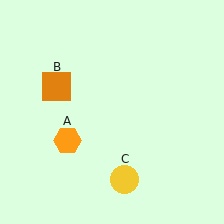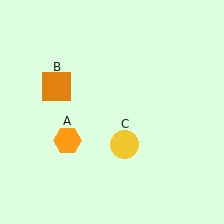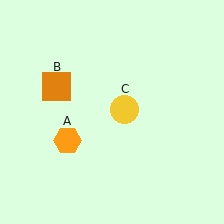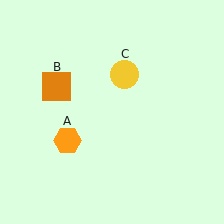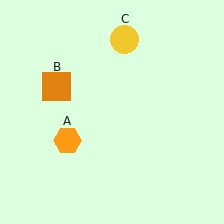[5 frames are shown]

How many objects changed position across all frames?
1 object changed position: yellow circle (object C).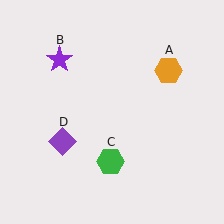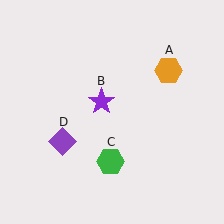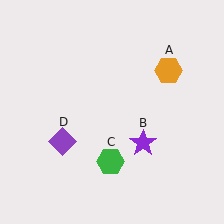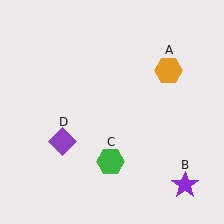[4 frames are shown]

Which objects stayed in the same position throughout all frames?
Orange hexagon (object A) and green hexagon (object C) and purple diamond (object D) remained stationary.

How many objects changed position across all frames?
1 object changed position: purple star (object B).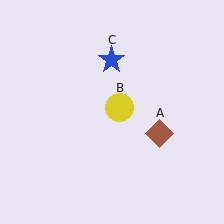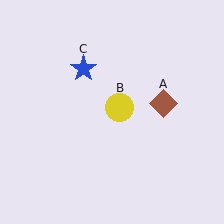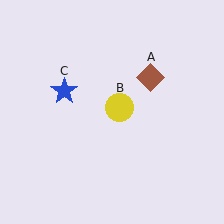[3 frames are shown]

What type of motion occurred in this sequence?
The brown diamond (object A), blue star (object C) rotated counterclockwise around the center of the scene.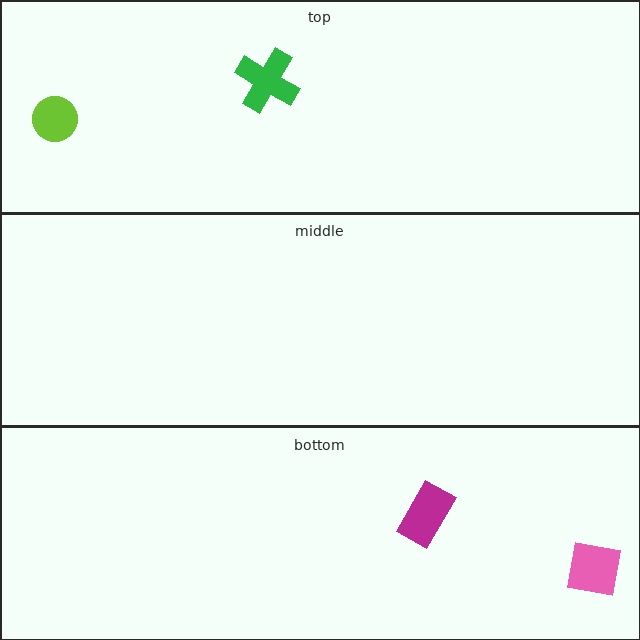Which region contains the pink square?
The bottom region.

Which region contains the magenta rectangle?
The bottom region.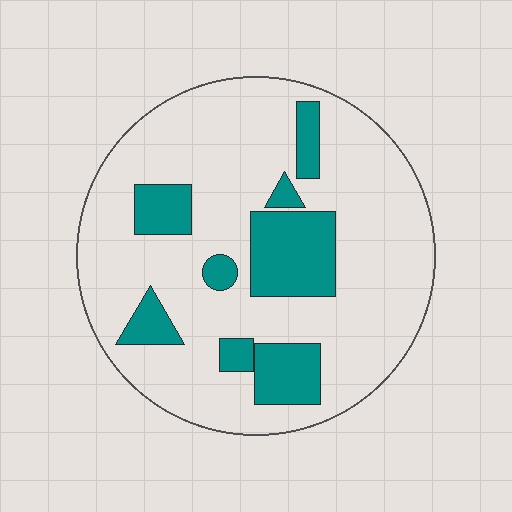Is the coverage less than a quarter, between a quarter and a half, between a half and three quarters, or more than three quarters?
Less than a quarter.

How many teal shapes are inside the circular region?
8.